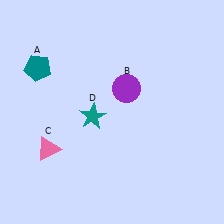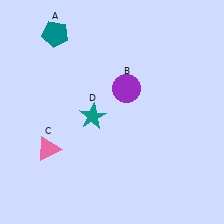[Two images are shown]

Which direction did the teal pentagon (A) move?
The teal pentagon (A) moved up.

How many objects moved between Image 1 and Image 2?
1 object moved between the two images.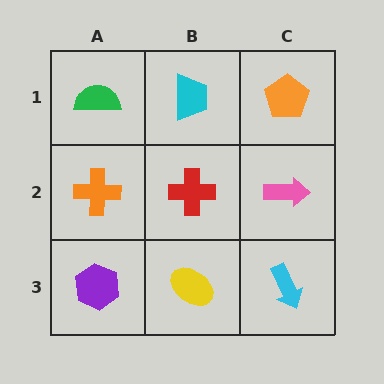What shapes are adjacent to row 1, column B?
A red cross (row 2, column B), a green semicircle (row 1, column A), an orange pentagon (row 1, column C).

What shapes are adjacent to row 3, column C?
A pink arrow (row 2, column C), a yellow ellipse (row 3, column B).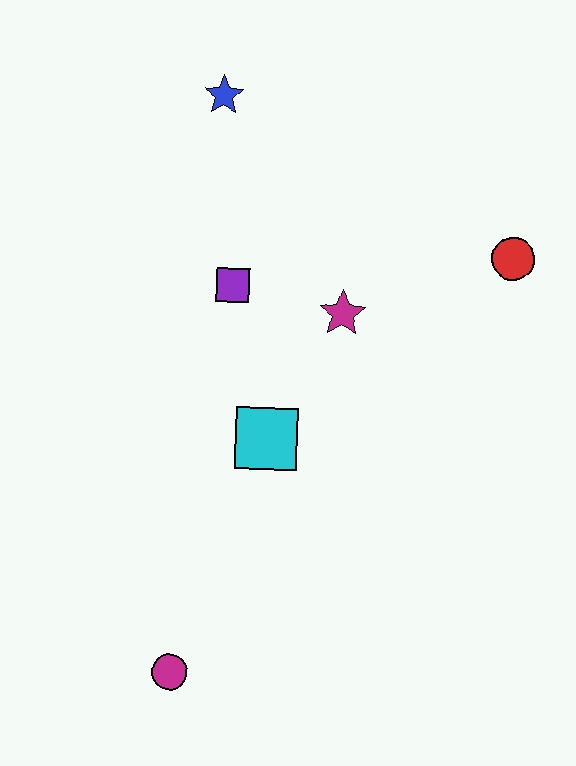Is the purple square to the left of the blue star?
No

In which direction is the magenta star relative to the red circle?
The magenta star is to the left of the red circle.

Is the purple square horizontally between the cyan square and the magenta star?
No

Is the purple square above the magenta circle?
Yes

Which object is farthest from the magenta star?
The magenta circle is farthest from the magenta star.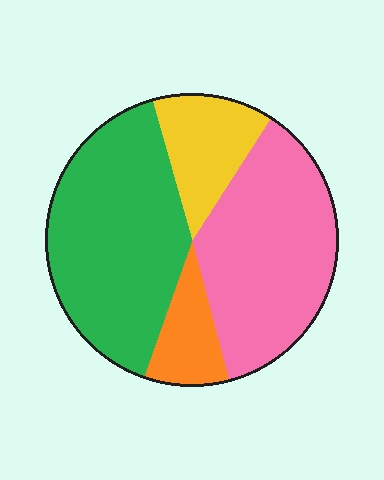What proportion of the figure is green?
Green takes up about two fifths (2/5) of the figure.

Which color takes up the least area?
Orange, at roughly 10%.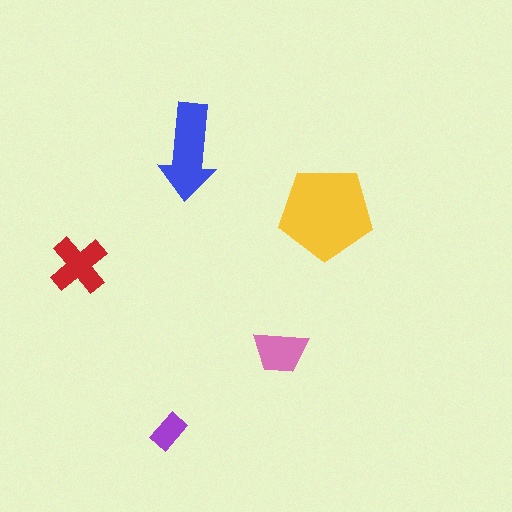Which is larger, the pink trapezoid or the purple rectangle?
The pink trapezoid.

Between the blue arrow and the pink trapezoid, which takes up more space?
The blue arrow.